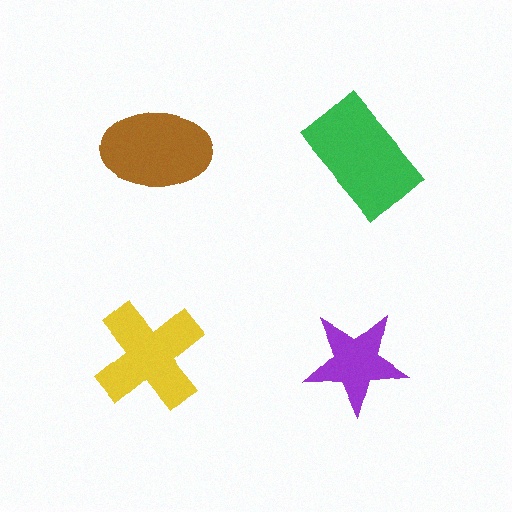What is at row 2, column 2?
A purple star.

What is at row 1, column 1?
A brown ellipse.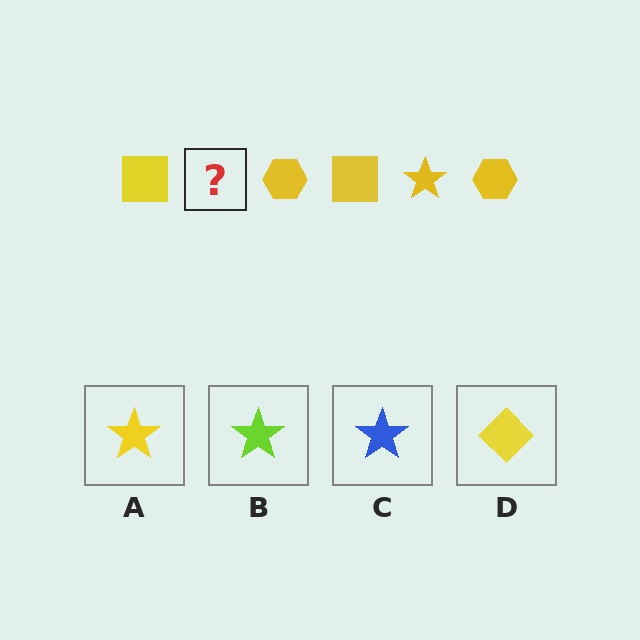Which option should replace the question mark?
Option A.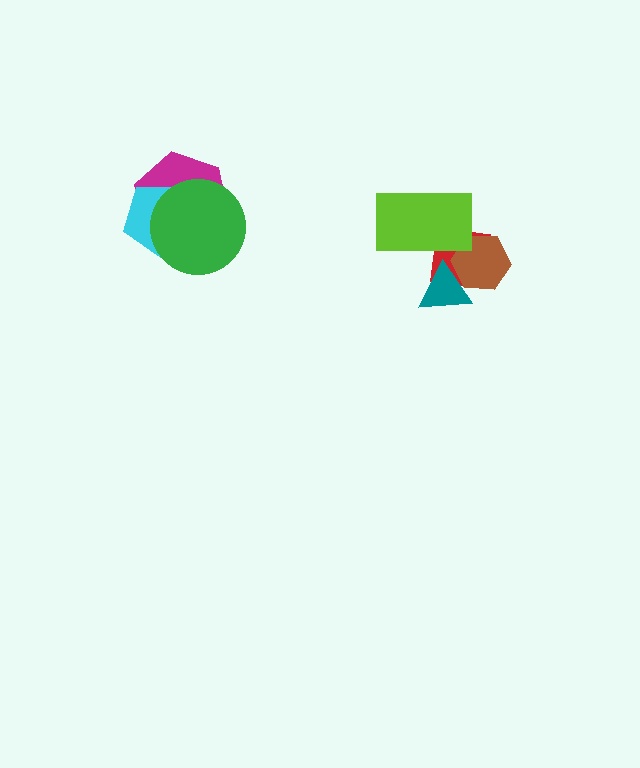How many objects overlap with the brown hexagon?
3 objects overlap with the brown hexagon.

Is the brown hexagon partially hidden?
Yes, it is partially covered by another shape.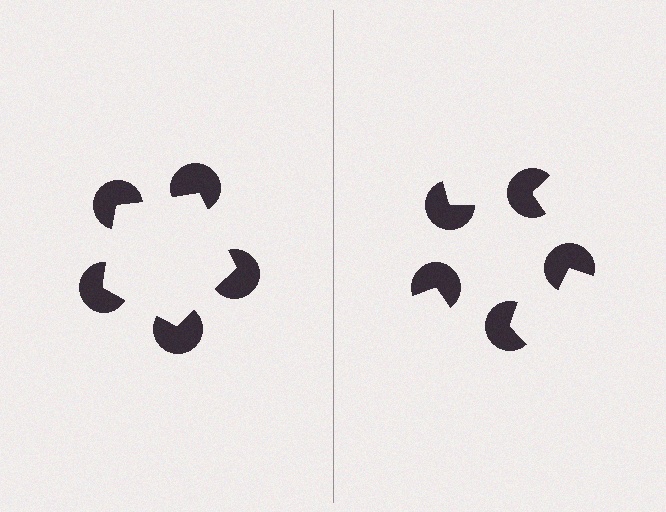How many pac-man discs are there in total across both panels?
10 — 5 on each side.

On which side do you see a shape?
An illusory pentagon appears on the left side. On the right side the wedge cuts are rotated, so no coherent shape forms.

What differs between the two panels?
The pac-man discs are positioned identically on both sides; only the wedge orientations differ. On the left they align to a pentagon; on the right they are misaligned.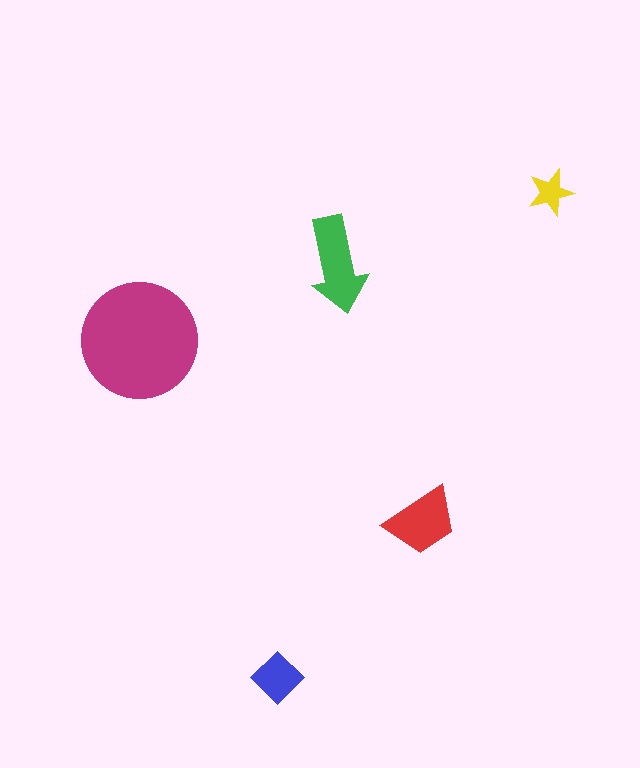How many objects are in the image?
There are 5 objects in the image.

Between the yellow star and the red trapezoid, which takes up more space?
The red trapezoid.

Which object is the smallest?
The yellow star.